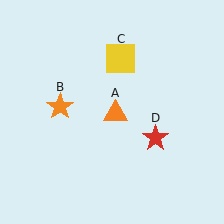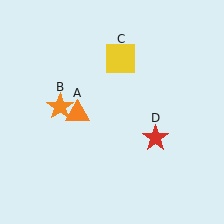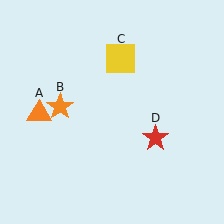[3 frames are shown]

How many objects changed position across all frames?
1 object changed position: orange triangle (object A).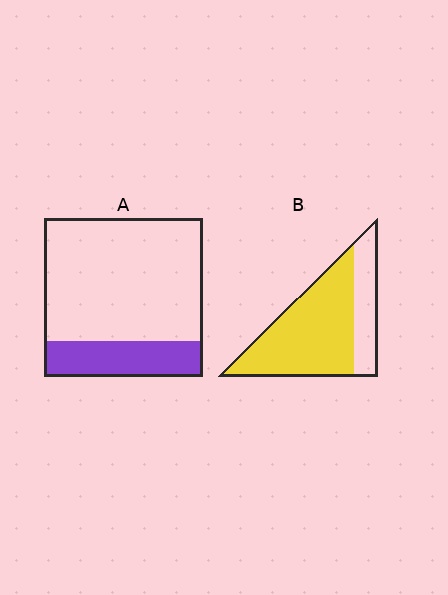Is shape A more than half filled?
No.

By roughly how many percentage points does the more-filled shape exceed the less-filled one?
By roughly 50 percentage points (B over A).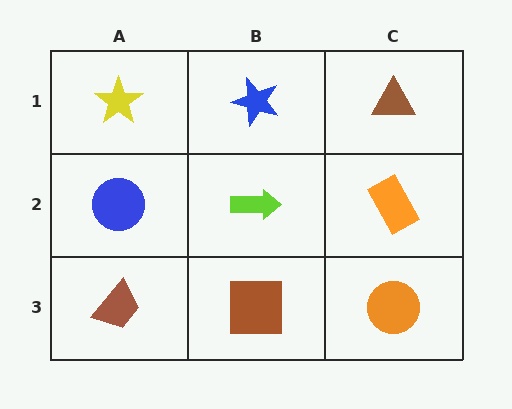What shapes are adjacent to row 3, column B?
A lime arrow (row 2, column B), a brown trapezoid (row 3, column A), an orange circle (row 3, column C).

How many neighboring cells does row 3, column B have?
3.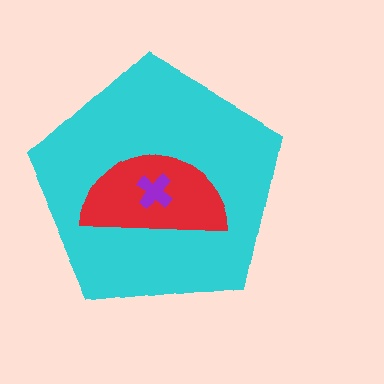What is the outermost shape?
The cyan pentagon.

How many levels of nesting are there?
3.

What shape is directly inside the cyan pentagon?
The red semicircle.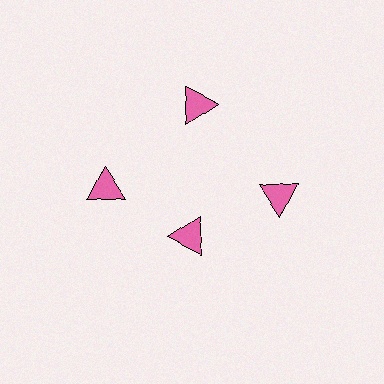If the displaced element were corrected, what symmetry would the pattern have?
It would have 4-fold rotational symmetry — the pattern would map onto itself every 90 degrees.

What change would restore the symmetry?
The symmetry would be restored by moving it outward, back onto the ring so that all 4 triangles sit at equal angles and equal distance from the center.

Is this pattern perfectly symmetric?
No. The 4 pink triangles are arranged in a ring, but one element near the 6 o'clock position is pulled inward toward the center, breaking the 4-fold rotational symmetry.